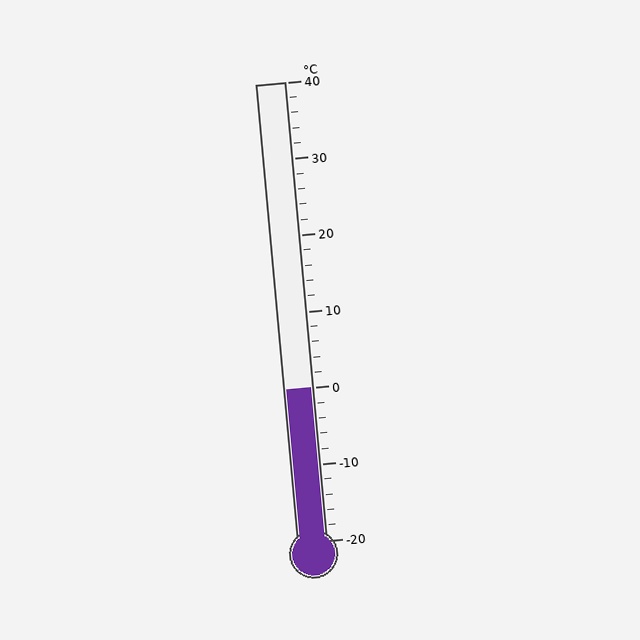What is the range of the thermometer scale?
The thermometer scale ranges from -20°C to 40°C.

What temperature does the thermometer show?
The thermometer shows approximately 0°C.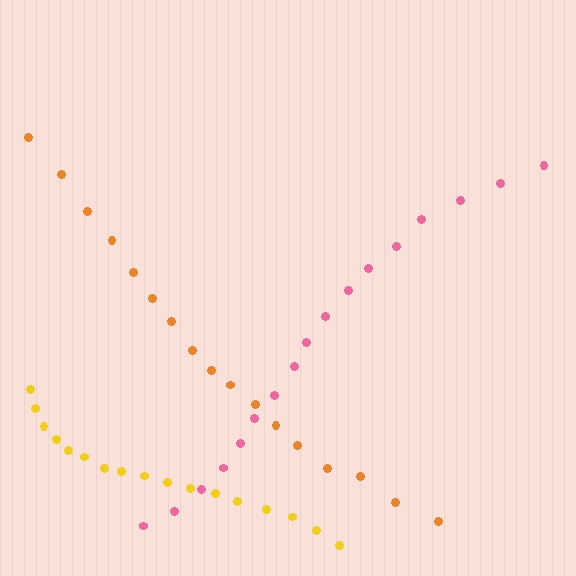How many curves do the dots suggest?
There are 3 distinct paths.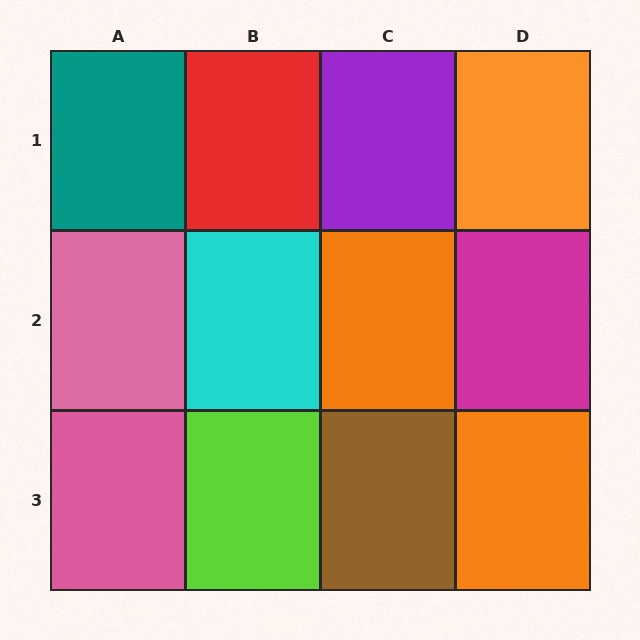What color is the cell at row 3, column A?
Pink.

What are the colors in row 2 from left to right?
Pink, cyan, orange, magenta.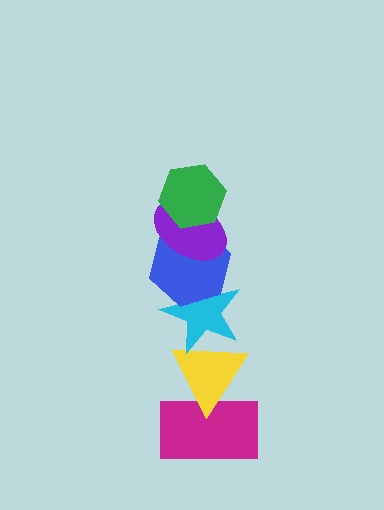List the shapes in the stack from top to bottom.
From top to bottom: the green hexagon, the purple ellipse, the blue hexagon, the cyan star, the yellow triangle, the magenta rectangle.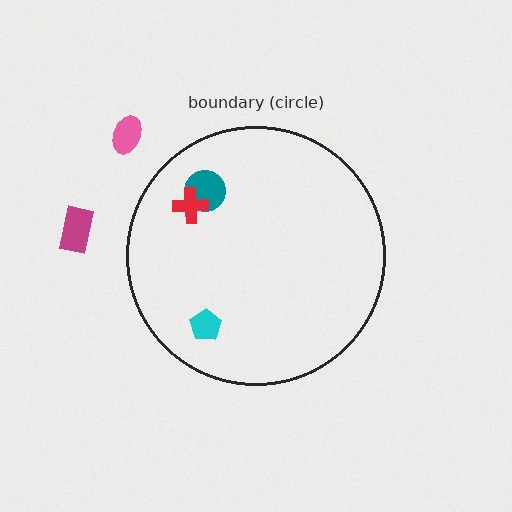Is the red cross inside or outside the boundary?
Inside.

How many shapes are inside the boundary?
3 inside, 2 outside.